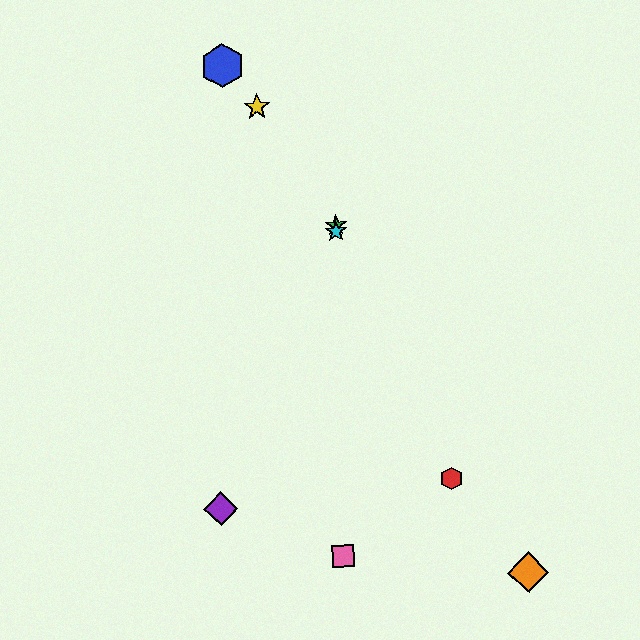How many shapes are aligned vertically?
3 shapes (the green star, the cyan star, the pink square) are aligned vertically.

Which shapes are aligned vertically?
The green star, the cyan star, the pink square are aligned vertically.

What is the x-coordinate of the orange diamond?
The orange diamond is at x≈528.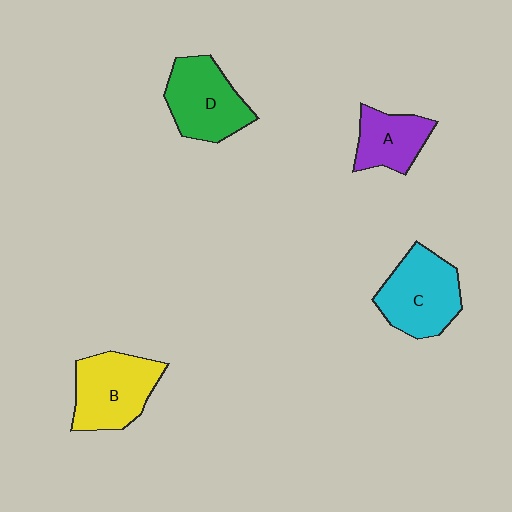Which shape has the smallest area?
Shape A (purple).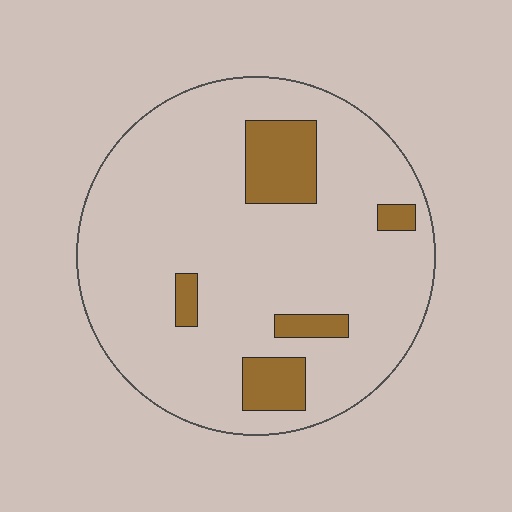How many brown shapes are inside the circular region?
5.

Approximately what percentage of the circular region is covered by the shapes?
Approximately 15%.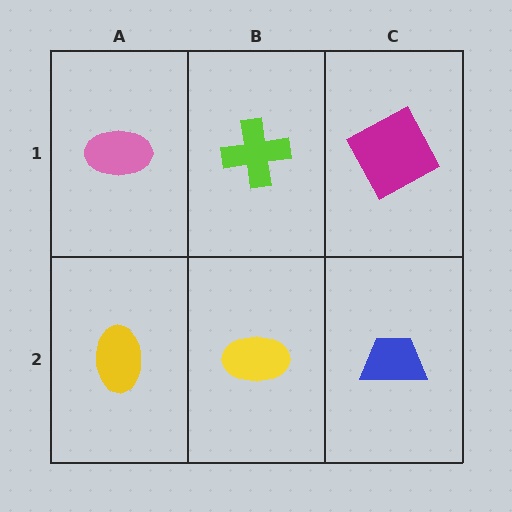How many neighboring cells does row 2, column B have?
3.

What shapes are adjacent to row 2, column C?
A magenta square (row 1, column C), a yellow ellipse (row 2, column B).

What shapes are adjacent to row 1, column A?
A yellow ellipse (row 2, column A), a lime cross (row 1, column B).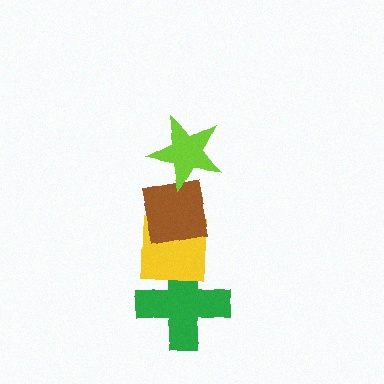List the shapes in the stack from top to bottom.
From top to bottom: the lime star, the brown square, the yellow square, the green cross.